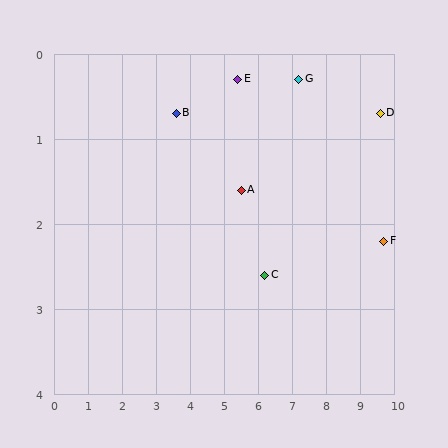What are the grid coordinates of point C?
Point C is at approximately (6.2, 2.6).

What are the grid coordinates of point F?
Point F is at approximately (9.7, 2.2).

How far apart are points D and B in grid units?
Points D and B are about 6.0 grid units apart.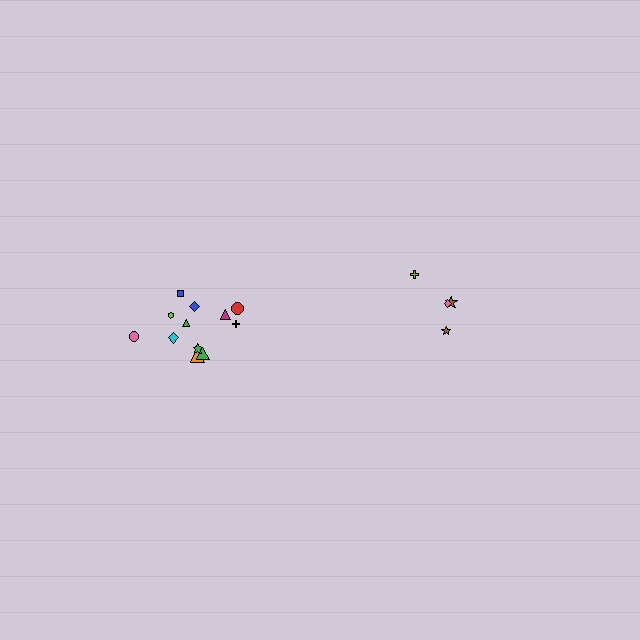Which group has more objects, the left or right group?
The left group.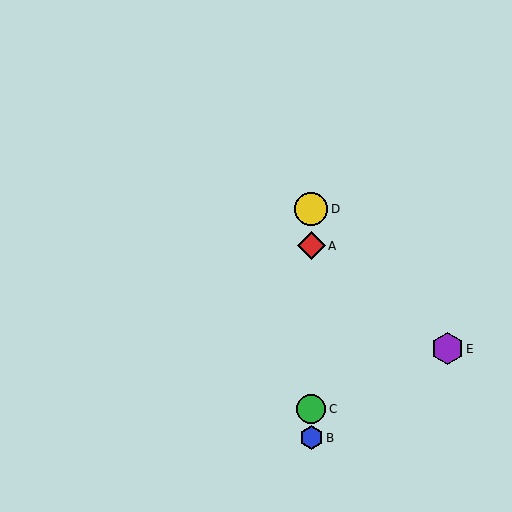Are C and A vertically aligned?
Yes, both are at x≈311.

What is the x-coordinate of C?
Object C is at x≈311.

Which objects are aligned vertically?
Objects A, B, C, D are aligned vertically.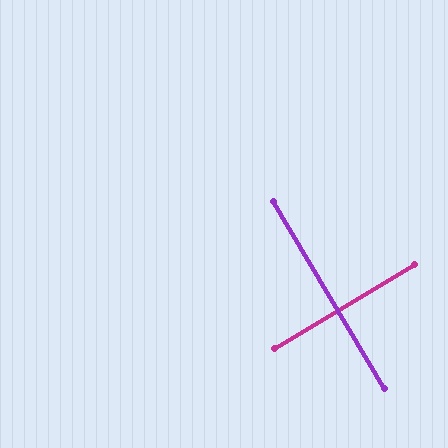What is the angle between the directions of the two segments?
Approximately 90 degrees.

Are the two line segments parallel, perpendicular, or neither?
Perpendicular — they meet at approximately 90°.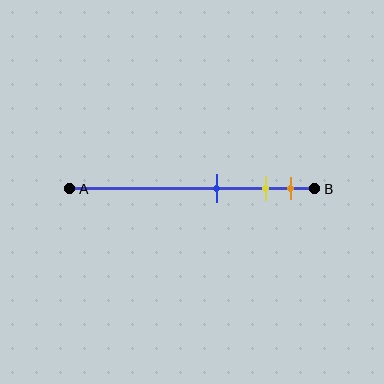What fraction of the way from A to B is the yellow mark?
The yellow mark is approximately 80% (0.8) of the way from A to B.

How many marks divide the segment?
There are 3 marks dividing the segment.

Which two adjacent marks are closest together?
The yellow and orange marks are the closest adjacent pair.